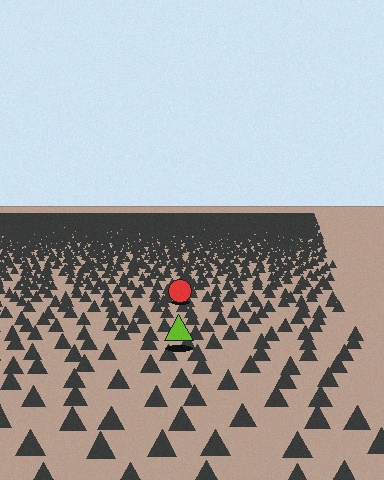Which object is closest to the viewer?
The lime triangle is closest. The texture marks near it are larger and more spread out.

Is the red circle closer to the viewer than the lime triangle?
No. The lime triangle is closer — you can tell from the texture gradient: the ground texture is coarser near it.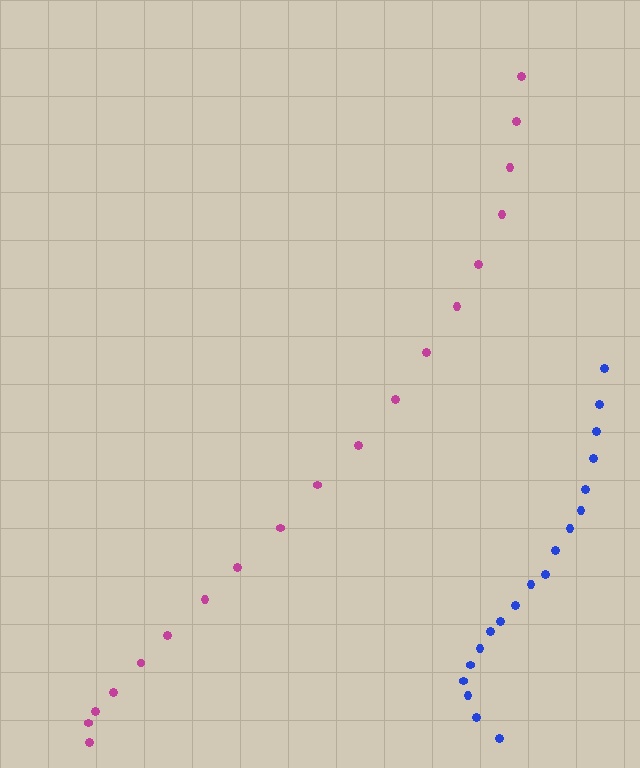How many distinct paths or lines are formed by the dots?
There are 2 distinct paths.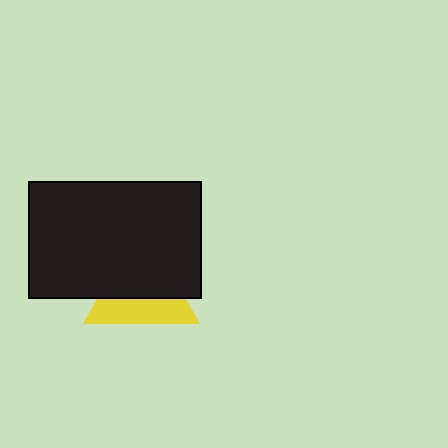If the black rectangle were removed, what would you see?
You would see the complete yellow triangle.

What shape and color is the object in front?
The object in front is a black rectangle.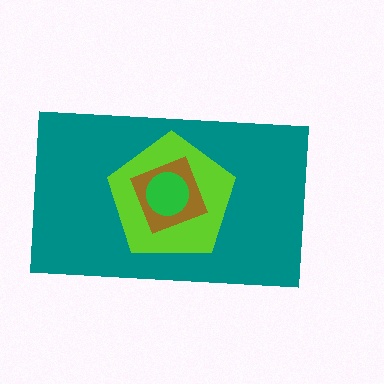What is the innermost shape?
The green circle.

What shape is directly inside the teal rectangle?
The lime pentagon.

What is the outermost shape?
The teal rectangle.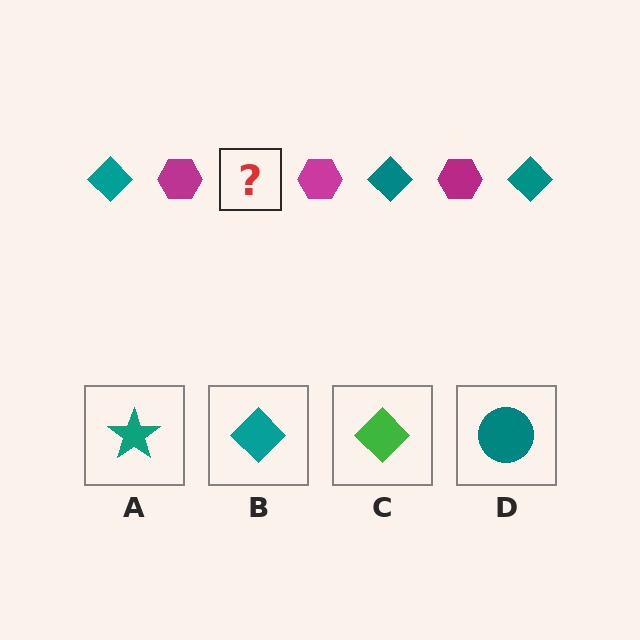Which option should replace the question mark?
Option B.